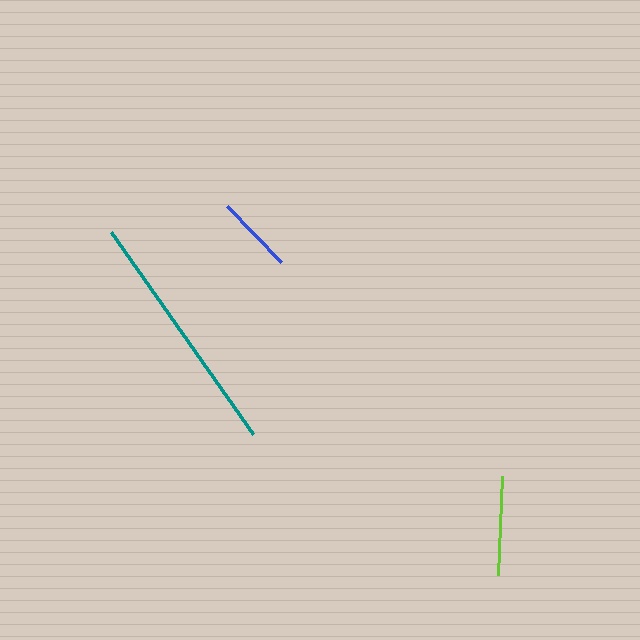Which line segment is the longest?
The teal line is the longest at approximately 247 pixels.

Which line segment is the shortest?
The blue line is the shortest at approximately 78 pixels.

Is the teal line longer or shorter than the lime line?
The teal line is longer than the lime line.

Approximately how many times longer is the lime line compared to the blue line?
The lime line is approximately 1.3 times the length of the blue line.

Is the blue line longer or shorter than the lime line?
The lime line is longer than the blue line.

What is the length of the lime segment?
The lime segment is approximately 99 pixels long.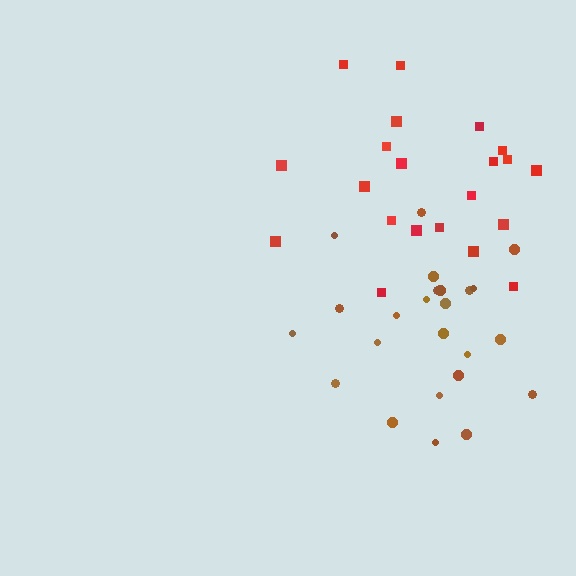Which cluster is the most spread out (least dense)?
Red.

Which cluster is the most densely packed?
Brown.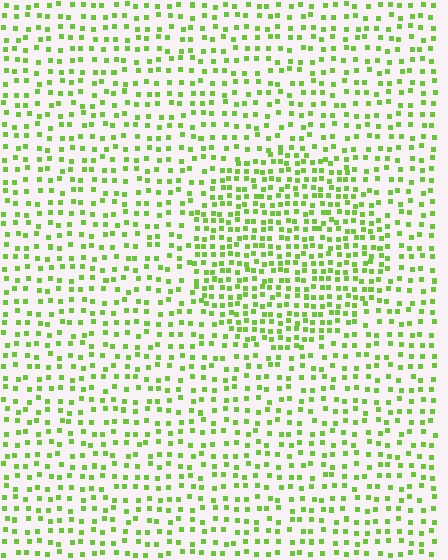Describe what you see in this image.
The image contains small lime elements arranged at two different densities. A circle-shaped region is visible where the elements are more densely packed than the surrounding area.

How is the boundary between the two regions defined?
The boundary is defined by a change in element density (approximately 1.7x ratio). All elements are the same color, size, and shape.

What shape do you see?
I see a circle.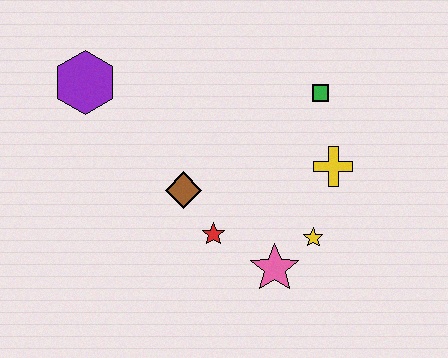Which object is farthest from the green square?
The purple hexagon is farthest from the green square.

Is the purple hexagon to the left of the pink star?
Yes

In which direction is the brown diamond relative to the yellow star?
The brown diamond is to the left of the yellow star.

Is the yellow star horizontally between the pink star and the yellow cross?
Yes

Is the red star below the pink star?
No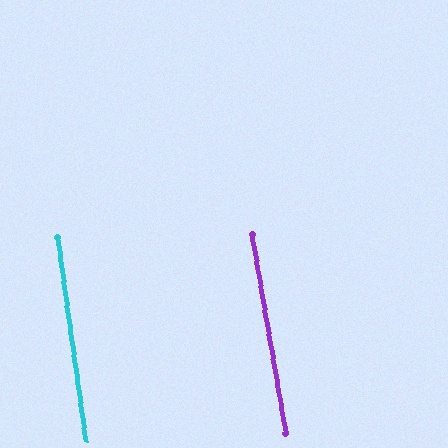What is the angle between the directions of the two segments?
Approximately 2 degrees.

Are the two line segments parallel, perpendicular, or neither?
Parallel — their directions differ by only 1.8°.